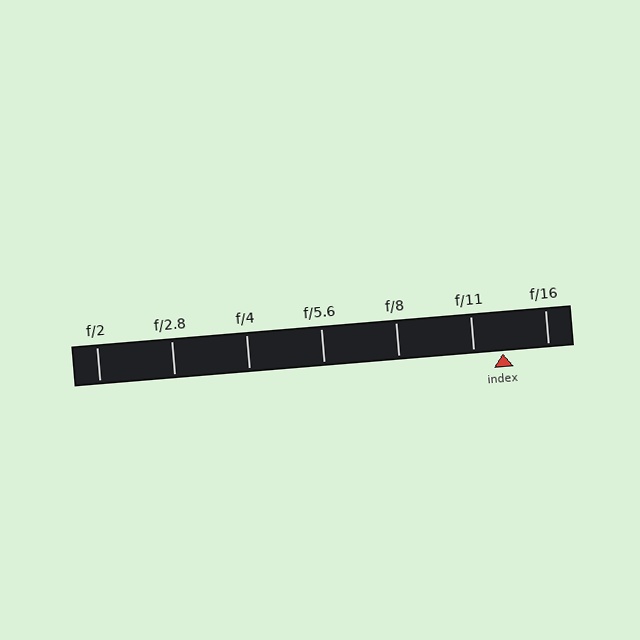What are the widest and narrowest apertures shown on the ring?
The widest aperture shown is f/2 and the narrowest is f/16.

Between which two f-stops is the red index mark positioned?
The index mark is between f/11 and f/16.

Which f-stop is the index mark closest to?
The index mark is closest to f/11.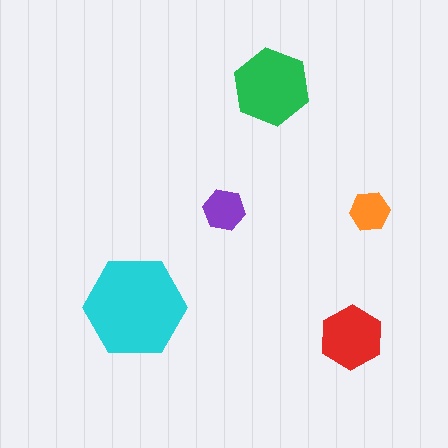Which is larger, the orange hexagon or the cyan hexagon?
The cyan one.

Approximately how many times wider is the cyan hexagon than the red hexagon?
About 1.5 times wider.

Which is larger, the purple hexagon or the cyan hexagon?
The cyan one.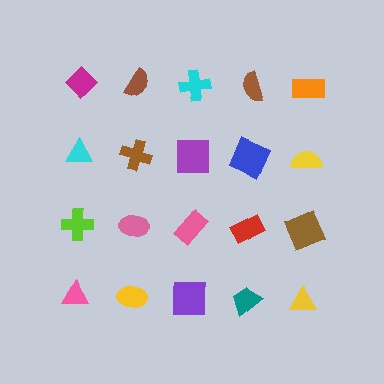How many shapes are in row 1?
5 shapes.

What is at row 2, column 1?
A cyan triangle.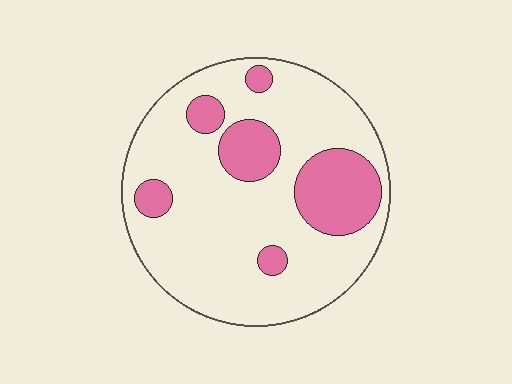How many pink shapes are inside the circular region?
6.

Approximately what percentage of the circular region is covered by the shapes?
Approximately 25%.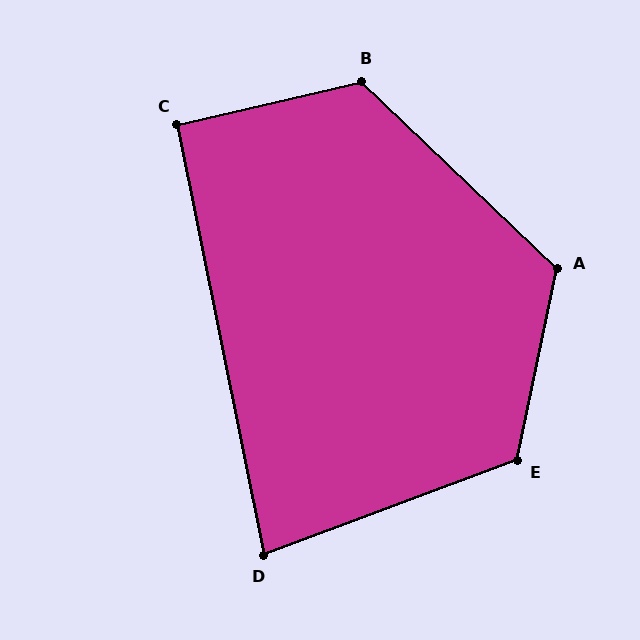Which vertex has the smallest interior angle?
D, at approximately 81 degrees.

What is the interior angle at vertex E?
Approximately 122 degrees (obtuse).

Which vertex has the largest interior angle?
B, at approximately 123 degrees.